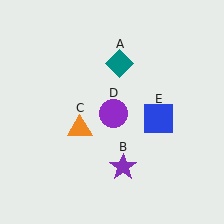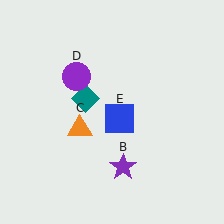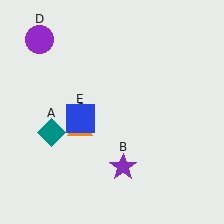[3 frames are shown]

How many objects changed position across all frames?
3 objects changed position: teal diamond (object A), purple circle (object D), blue square (object E).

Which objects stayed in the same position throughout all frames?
Purple star (object B) and orange triangle (object C) remained stationary.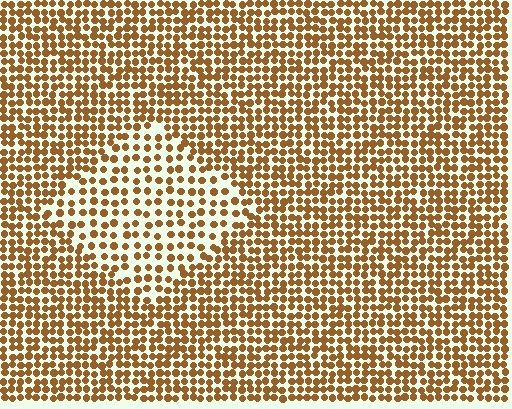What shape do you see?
I see a diamond.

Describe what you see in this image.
The image contains small brown elements arranged at two different densities. A diamond-shaped region is visible where the elements are less densely packed than the surrounding area.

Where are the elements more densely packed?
The elements are more densely packed outside the diamond boundary.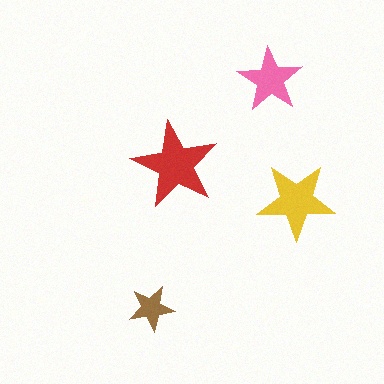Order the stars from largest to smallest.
the red one, the yellow one, the pink one, the brown one.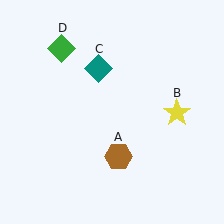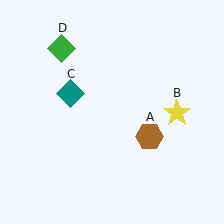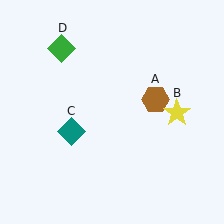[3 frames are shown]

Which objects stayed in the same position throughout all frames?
Yellow star (object B) and green diamond (object D) remained stationary.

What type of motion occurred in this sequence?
The brown hexagon (object A), teal diamond (object C) rotated counterclockwise around the center of the scene.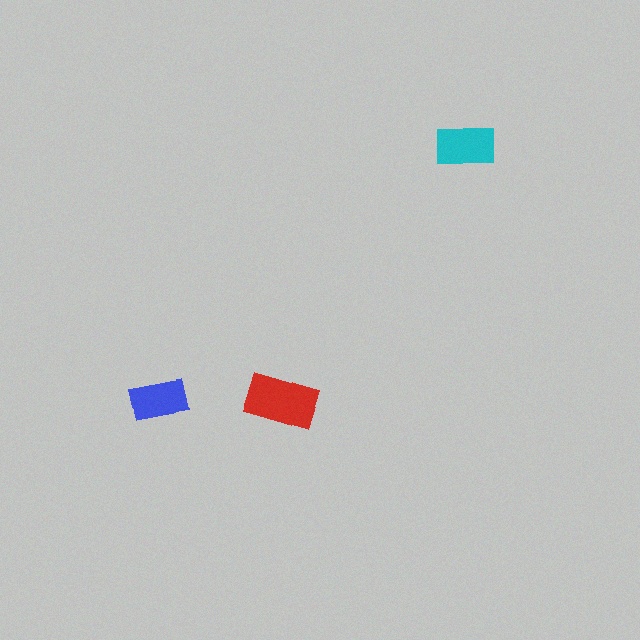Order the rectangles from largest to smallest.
the red one, the cyan one, the blue one.